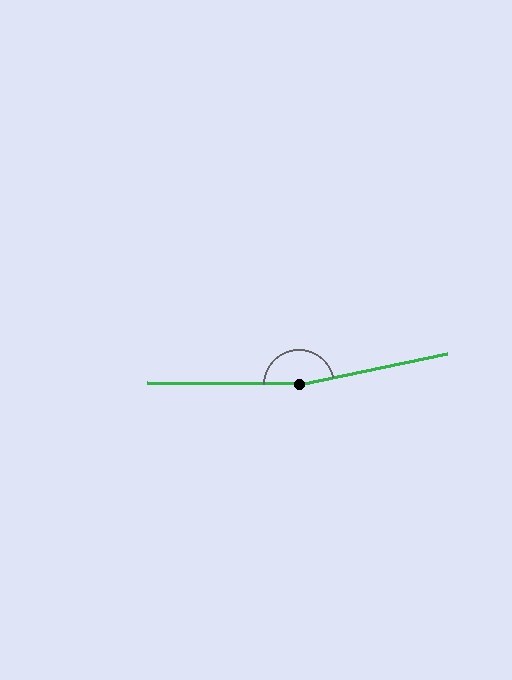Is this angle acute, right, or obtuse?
It is obtuse.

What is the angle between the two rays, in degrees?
Approximately 168 degrees.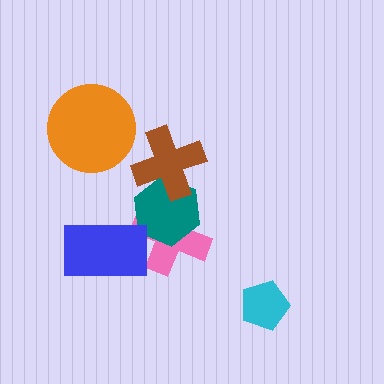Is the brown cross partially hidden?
No, no other shape covers it.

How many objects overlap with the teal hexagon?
2 objects overlap with the teal hexagon.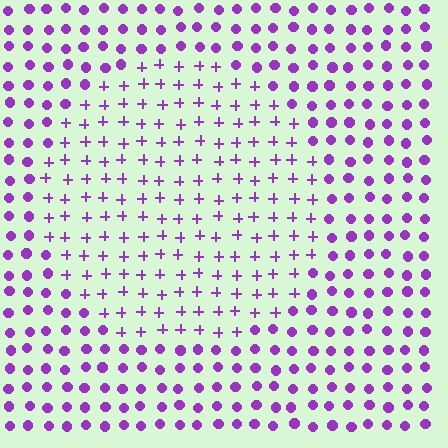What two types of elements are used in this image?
The image uses plus signs inside the circle region and circles outside it.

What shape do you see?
I see a circle.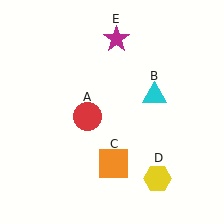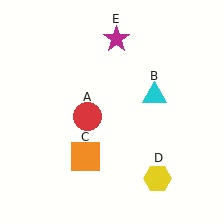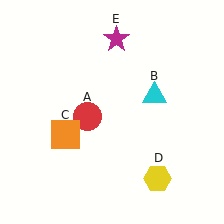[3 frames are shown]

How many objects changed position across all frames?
1 object changed position: orange square (object C).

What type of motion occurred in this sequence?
The orange square (object C) rotated clockwise around the center of the scene.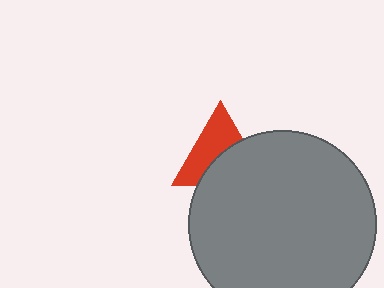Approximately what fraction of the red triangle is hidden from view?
Roughly 46% of the red triangle is hidden behind the gray circle.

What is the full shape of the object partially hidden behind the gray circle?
The partially hidden object is a red triangle.